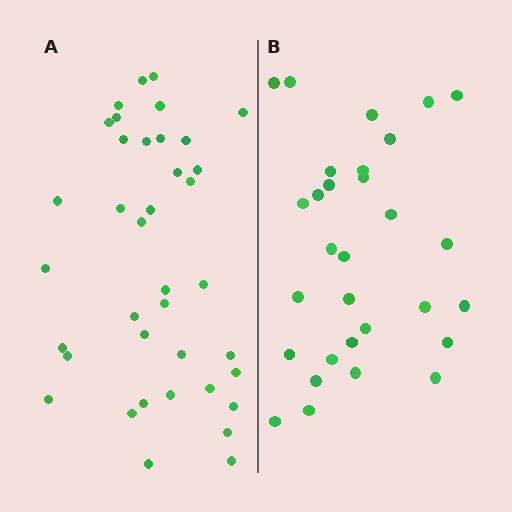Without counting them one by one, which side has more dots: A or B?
Region A (the left region) has more dots.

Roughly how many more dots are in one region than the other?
Region A has roughly 8 or so more dots than region B.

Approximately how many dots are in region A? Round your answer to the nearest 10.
About 40 dots. (The exact count is 38, which rounds to 40.)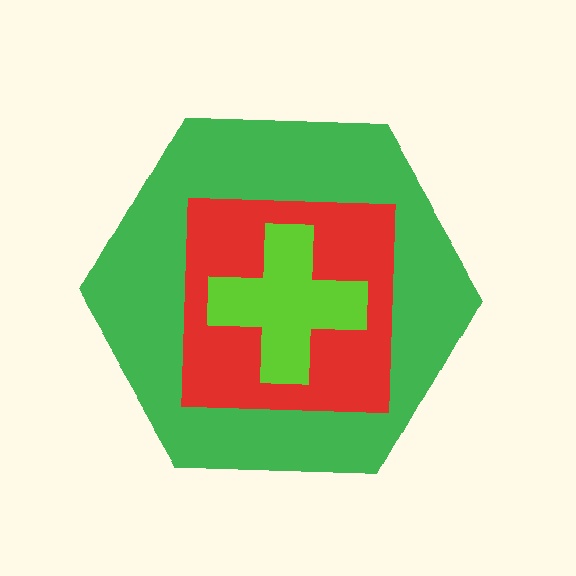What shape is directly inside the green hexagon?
The red square.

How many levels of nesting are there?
3.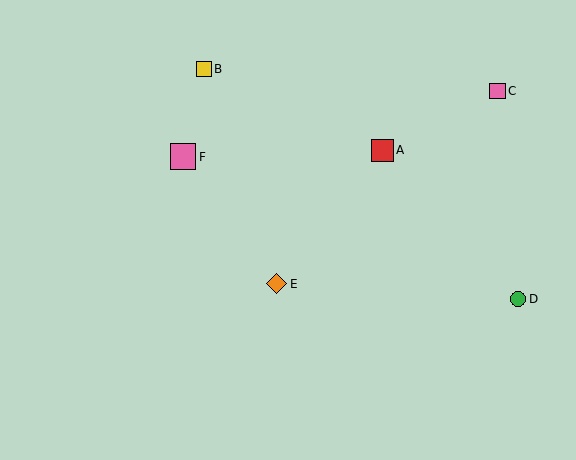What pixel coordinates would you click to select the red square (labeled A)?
Click at (382, 150) to select the red square A.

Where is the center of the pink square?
The center of the pink square is at (497, 91).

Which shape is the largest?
The pink square (labeled F) is the largest.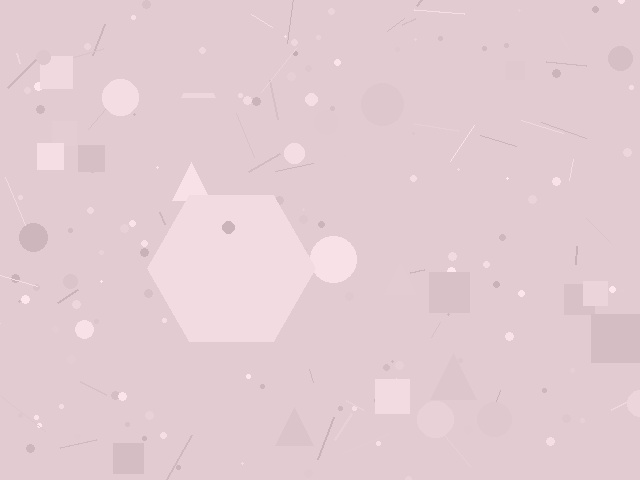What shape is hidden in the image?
A hexagon is hidden in the image.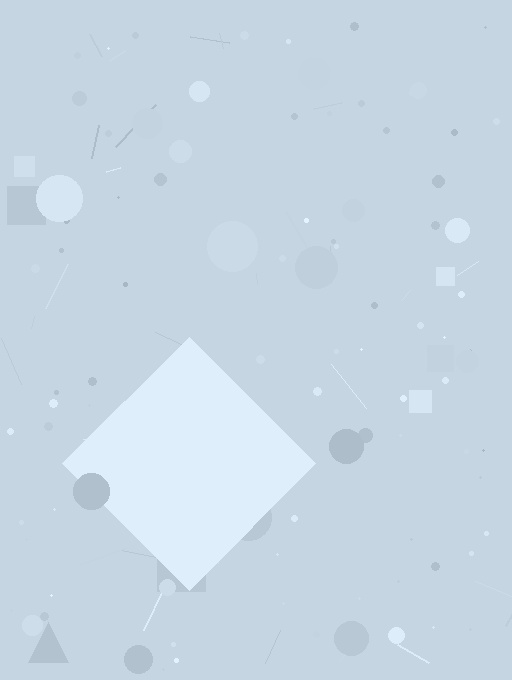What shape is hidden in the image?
A diamond is hidden in the image.